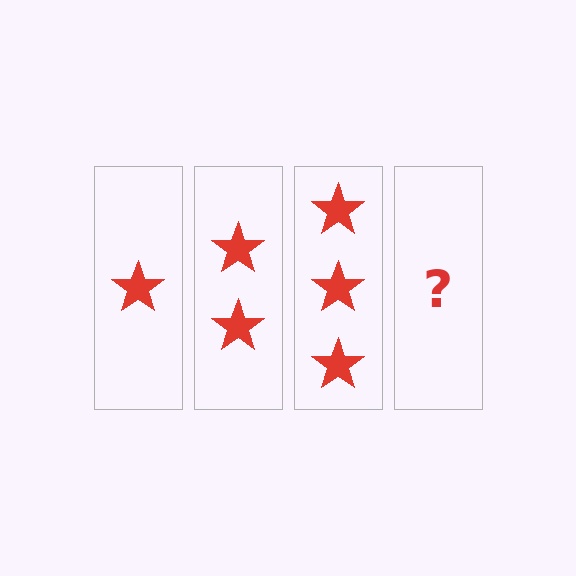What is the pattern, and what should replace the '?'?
The pattern is that each step adds one more star. The '?' should be 4 stars.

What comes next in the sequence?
The next element should be 4 stars.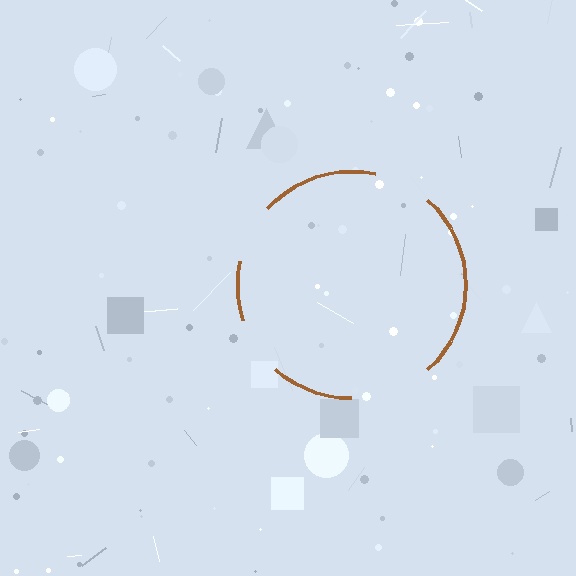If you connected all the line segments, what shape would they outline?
They would outline a circle.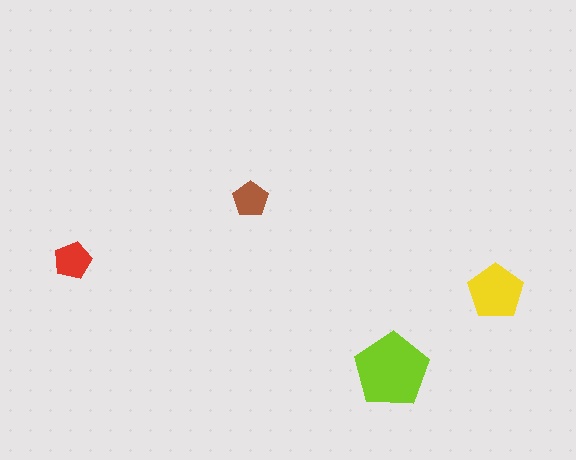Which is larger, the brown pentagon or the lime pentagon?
The lime one.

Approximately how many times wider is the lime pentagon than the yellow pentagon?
About 1.5 times wider.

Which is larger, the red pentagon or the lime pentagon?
The lime one.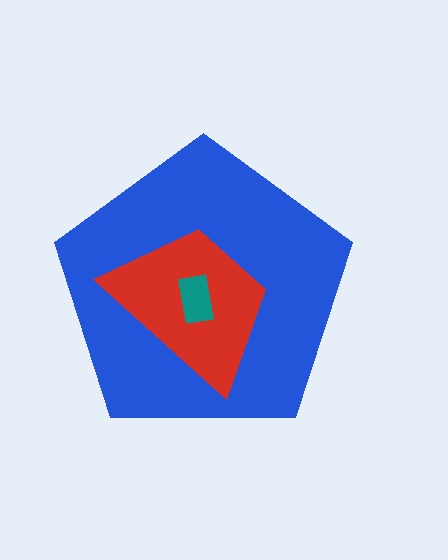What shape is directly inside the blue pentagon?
The red trapezoid.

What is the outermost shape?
The blue pentagon.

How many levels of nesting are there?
3.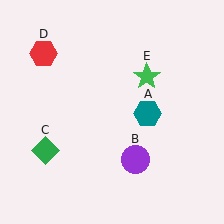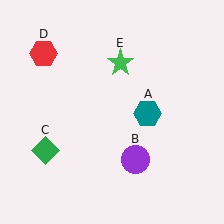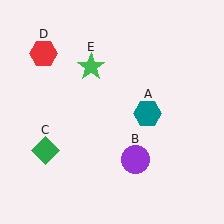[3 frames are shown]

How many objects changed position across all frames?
1 object changed position: green star (object E).